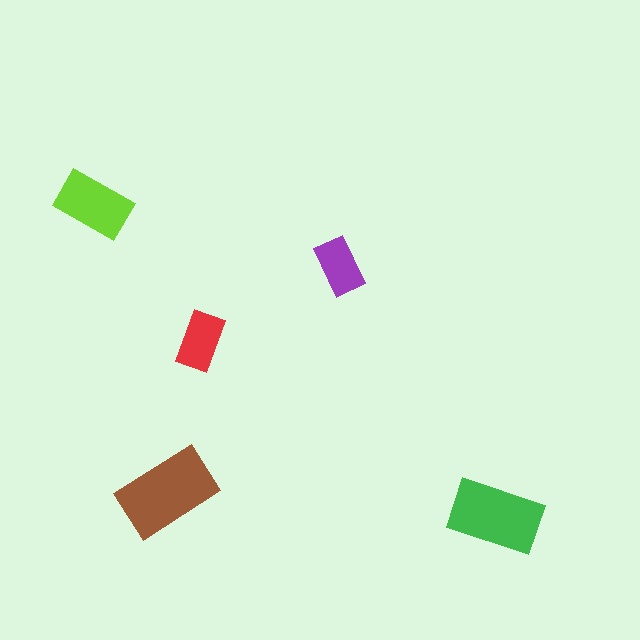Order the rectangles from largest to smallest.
the brown one, the green one, the lime one, the red one, the purple one.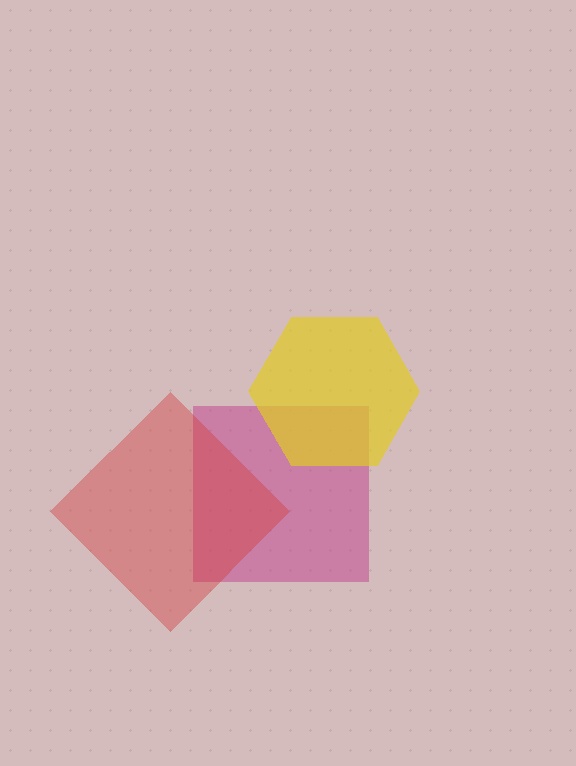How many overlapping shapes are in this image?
There are 3 overlapping shapes in the image.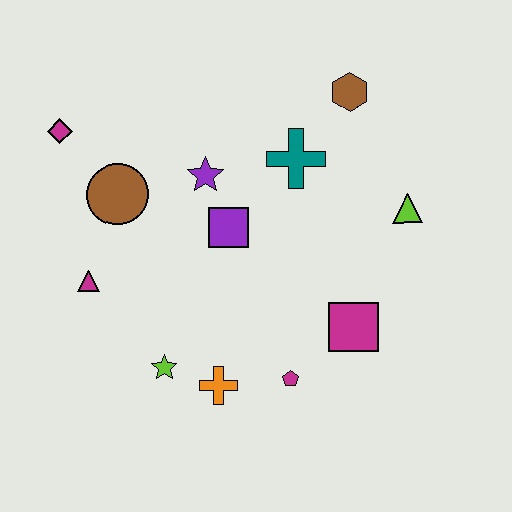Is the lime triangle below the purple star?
Yes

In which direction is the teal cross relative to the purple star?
The teal cross is to the right of the purple star.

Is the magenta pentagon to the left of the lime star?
No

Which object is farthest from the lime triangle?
The magenta diamond is farthest from the lime triangle.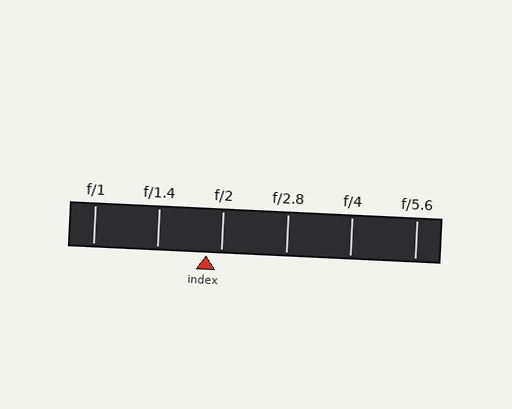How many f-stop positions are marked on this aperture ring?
There are 6 f-stop positions marked.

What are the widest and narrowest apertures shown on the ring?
The widest aperture shown is f/1 and the narrowest is f/5.6.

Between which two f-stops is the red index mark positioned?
The index mark is between f/1.4 and f/2.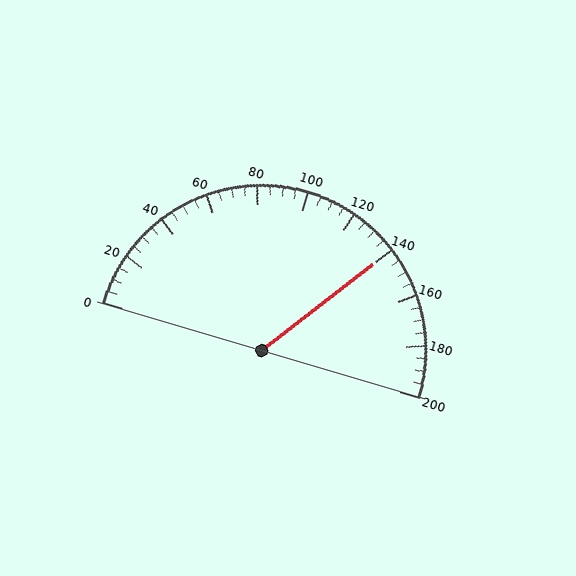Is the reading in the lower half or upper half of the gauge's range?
The reading is in the upper half of the range (0 to 200).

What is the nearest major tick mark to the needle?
The nearest major tick mark is 140.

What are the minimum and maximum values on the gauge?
The gauge ranges from 0 to 200.